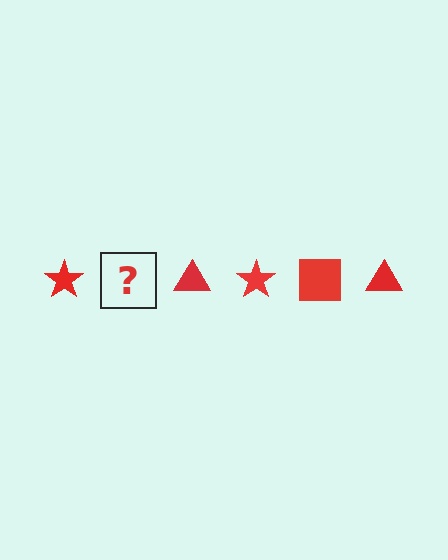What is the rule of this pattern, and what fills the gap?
The rule is that the pattern cycles through star, square, triangle shapes in red. The gap should be filled with a red square.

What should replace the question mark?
The question mark should be replaced with a red square.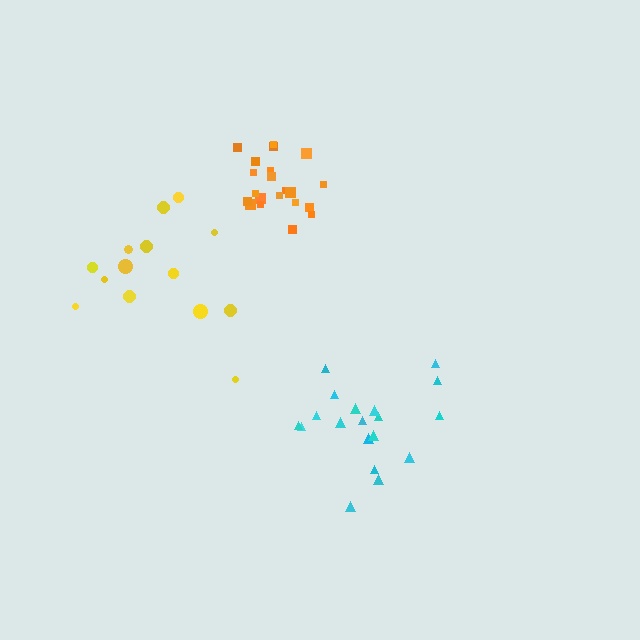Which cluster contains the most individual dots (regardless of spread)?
Orange (21).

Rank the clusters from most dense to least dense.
orange, cyan, yellow.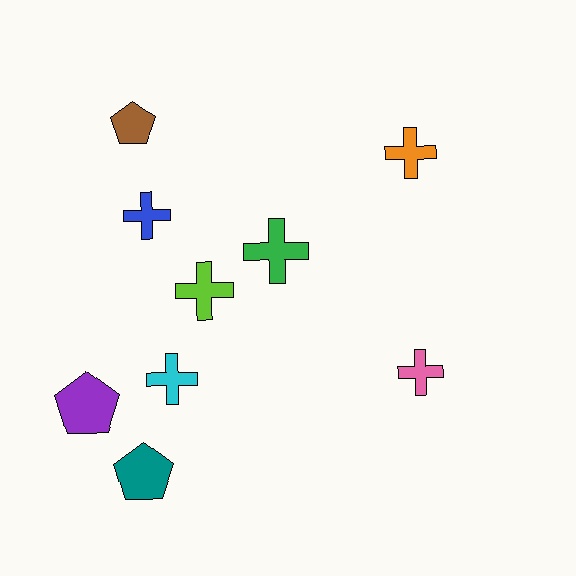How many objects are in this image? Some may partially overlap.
There are 9 objects.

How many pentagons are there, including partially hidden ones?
There are 3 pentagons.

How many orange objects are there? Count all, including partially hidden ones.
There is 1 orange object.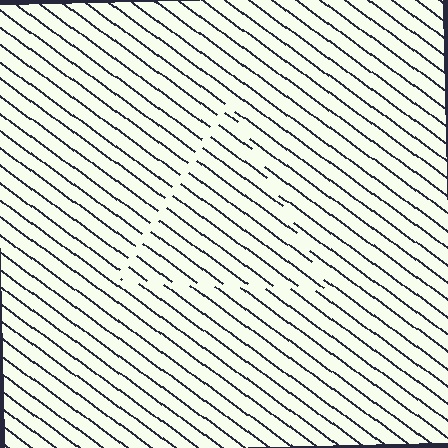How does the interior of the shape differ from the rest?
The interior of the shape contains the same grating, shifted by half a period — the contour is defined by the phase discontinuity where line-ends from the inner and outer gratings abut.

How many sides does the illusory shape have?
3 sides — the line-ends trace a triangle.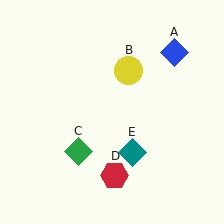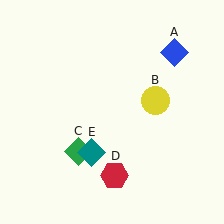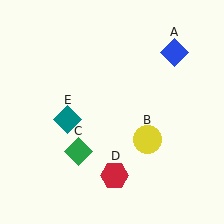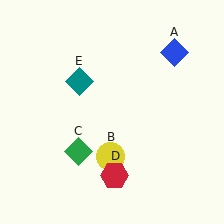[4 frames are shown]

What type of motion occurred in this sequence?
The yellow circle (object B), teal diamond (object E) rotated clockwise around the center of the scene.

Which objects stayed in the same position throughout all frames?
Blue diamond (object A) and green diamond (object C) and red hexagon (object D) remained stationary.